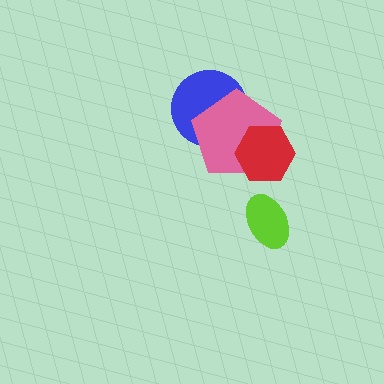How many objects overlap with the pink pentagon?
2 objects overlap with the pink pentagon.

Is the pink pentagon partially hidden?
Yes, it is partially covered by another shape.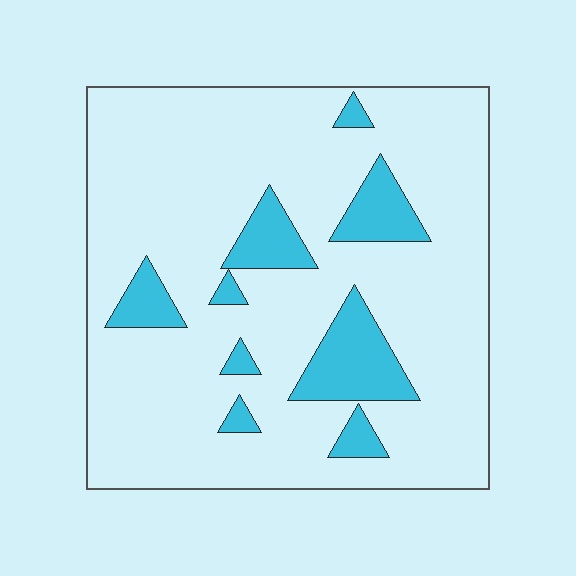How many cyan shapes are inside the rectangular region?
9.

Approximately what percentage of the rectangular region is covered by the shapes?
Approximately 15%.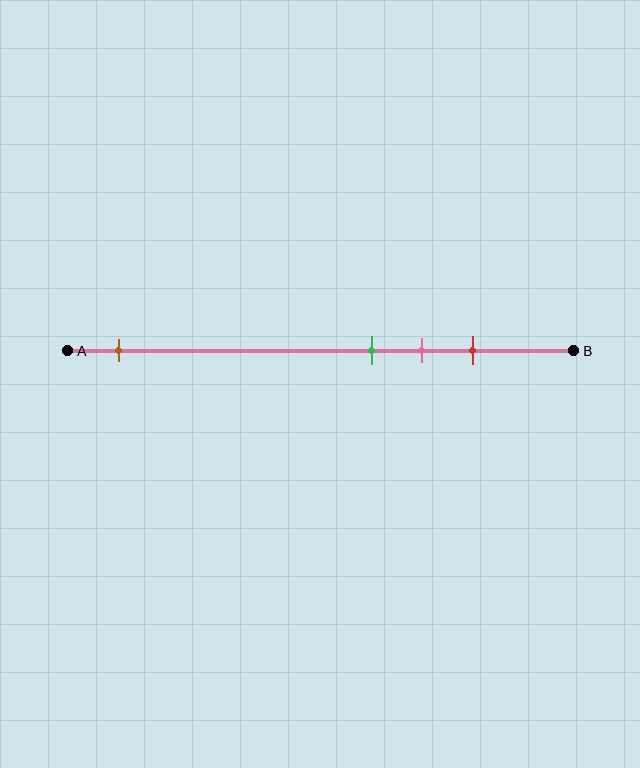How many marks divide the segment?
There are 4 marks dividing the segment.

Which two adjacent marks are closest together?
The green and pink marks are the closest adjacent pair.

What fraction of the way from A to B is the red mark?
The red mark is approximately 80% (0.8) of the way from A to B.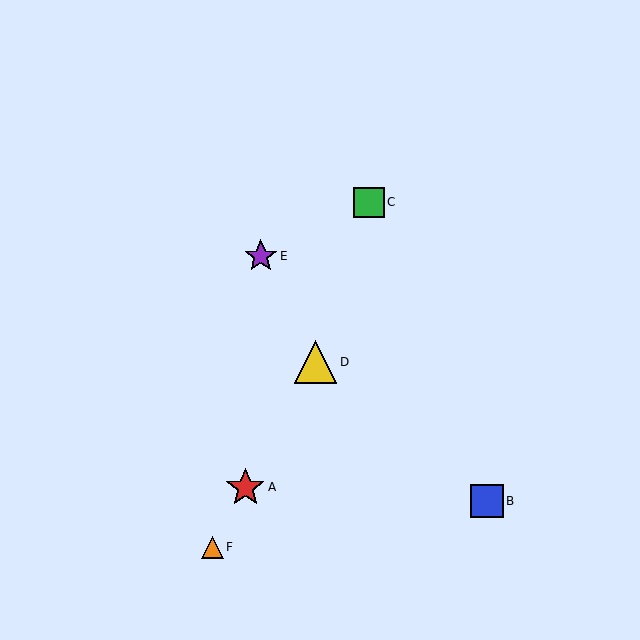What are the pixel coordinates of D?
Object D is at (315, 362).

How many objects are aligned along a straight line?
3 objects (A, D, F) are aligned along a straight line.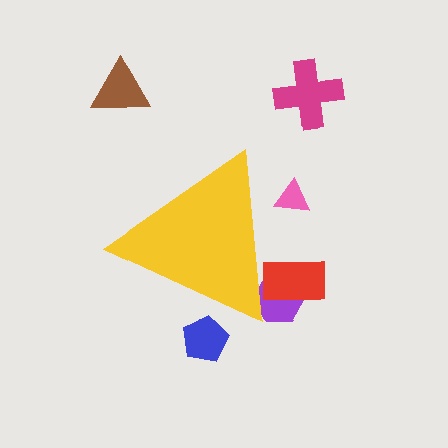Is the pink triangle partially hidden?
Yes, the pink triangle is partially hidden behind the yellow triangle.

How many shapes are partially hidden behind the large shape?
4 shapes are partially hidden.